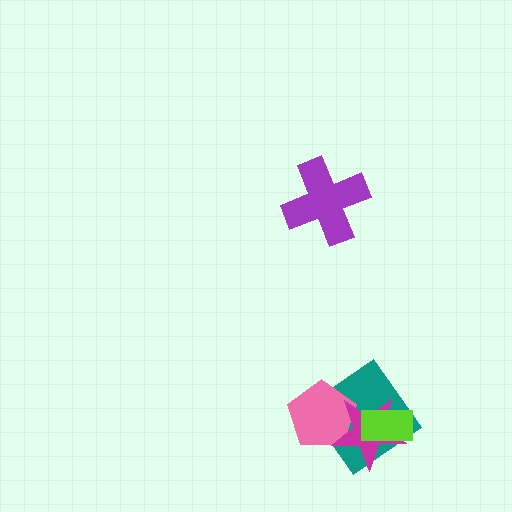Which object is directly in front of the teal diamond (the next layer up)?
The pink pentagon is directly in front of the teal diamond.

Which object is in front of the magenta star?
The lime rectangle is in front of the magenta star.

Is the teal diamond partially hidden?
Yes, it is partially covered by another shape.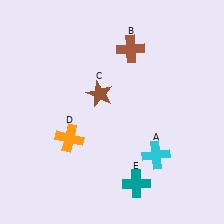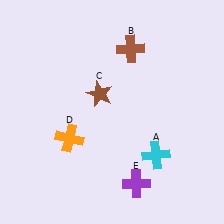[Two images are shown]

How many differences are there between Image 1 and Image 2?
There is 1 difference between the two images.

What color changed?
The cross (E) changed from teal in Image 1 to purple in Image 2.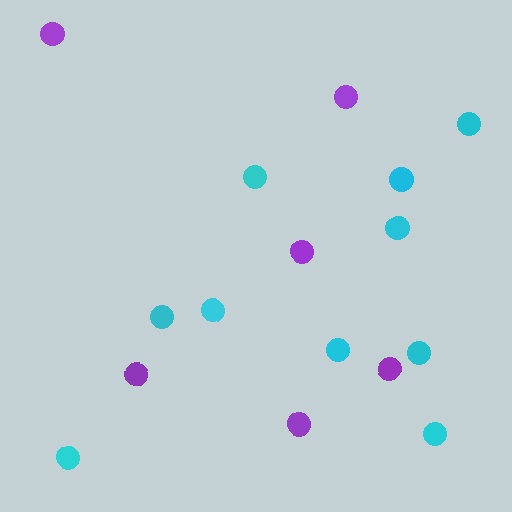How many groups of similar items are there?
There are 2 groups: one group of cyan circles (10) and one group of purple circles (6).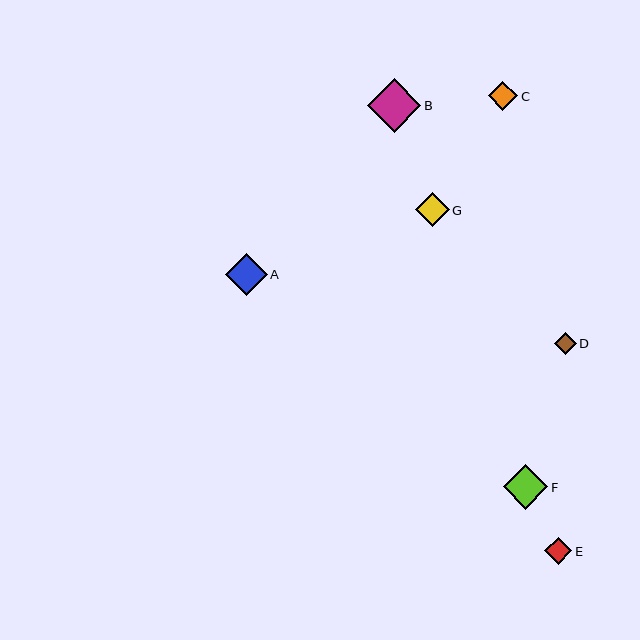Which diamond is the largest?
Diamond B is the largest with a size of approximately 54 pixels.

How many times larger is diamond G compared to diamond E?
Diamond G is approximately 1.3 times the size of diamond E.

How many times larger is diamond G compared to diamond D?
Diamond G is approximately 1.6 times the size of diamond D.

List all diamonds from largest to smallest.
From largest to smallest: B, F, A, G, C, E, D.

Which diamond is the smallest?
Diamond D is the smallest with a size of approximately 21 pixels.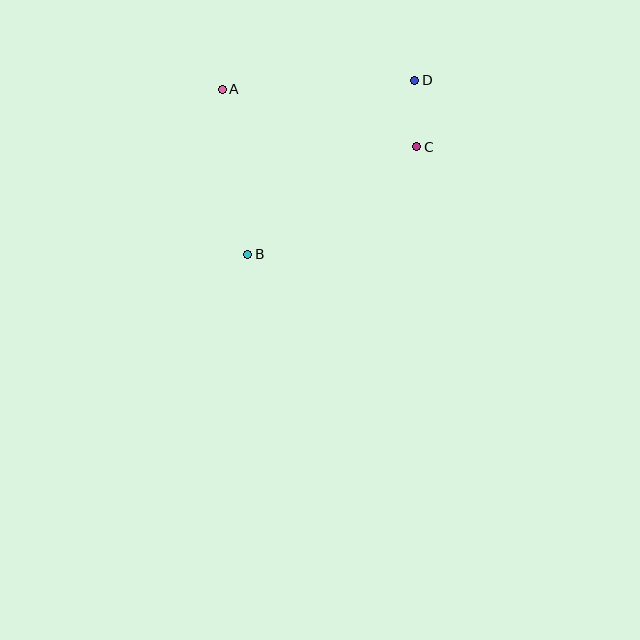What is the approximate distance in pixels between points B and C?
The distance between B and C is approximately 201 pixels.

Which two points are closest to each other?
Points C and D are closest to each other.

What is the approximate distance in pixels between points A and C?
The distance between A and C is approximately 203 pixels.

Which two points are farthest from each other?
Points B and D are farthest from each other.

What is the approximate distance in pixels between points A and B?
The distance between A and B is approximately 167 pixels.